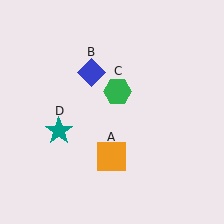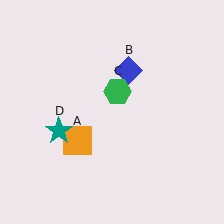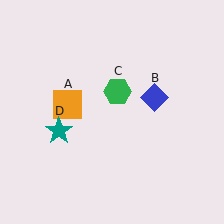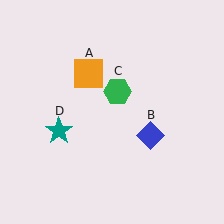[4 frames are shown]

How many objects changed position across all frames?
2 objects changed position: orange square (object A), blue diamond (object B).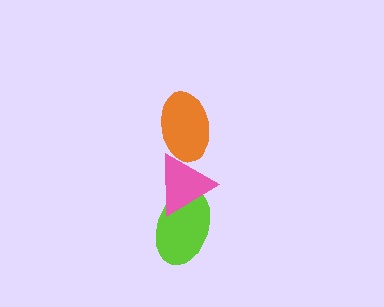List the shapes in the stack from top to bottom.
From top to bottom: the orange ellipse, the pink triangle, the lime ellipse.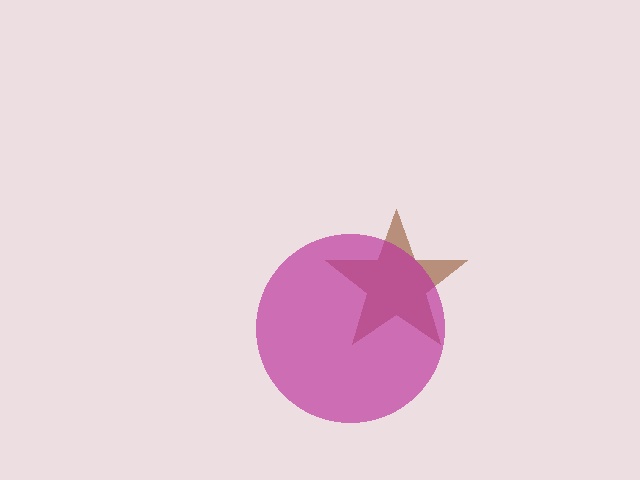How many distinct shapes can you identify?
There are 2 distinct shapes: a brown star, a magenta circle.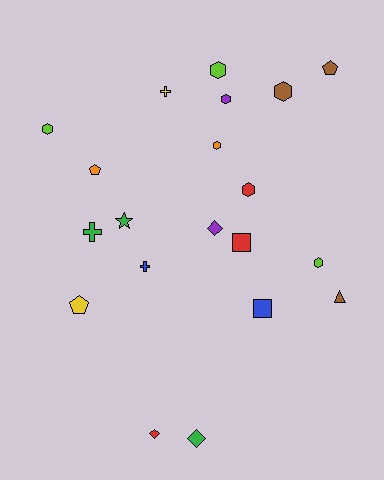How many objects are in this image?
There are 20 objects.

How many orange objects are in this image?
There are 2 orange objects.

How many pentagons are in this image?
There are 3 pentagons.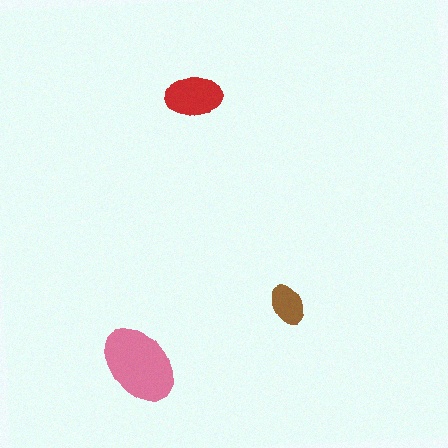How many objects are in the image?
There are 3 objects in the image.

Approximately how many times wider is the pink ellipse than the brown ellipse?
About 2 times wider.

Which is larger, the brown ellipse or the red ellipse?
The red one.